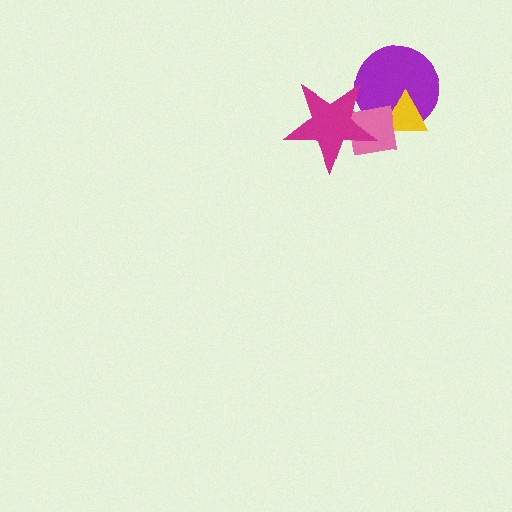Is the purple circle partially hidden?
Yes, it is partially covered by another shape.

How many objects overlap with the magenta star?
2 objects overlap with the magenta star.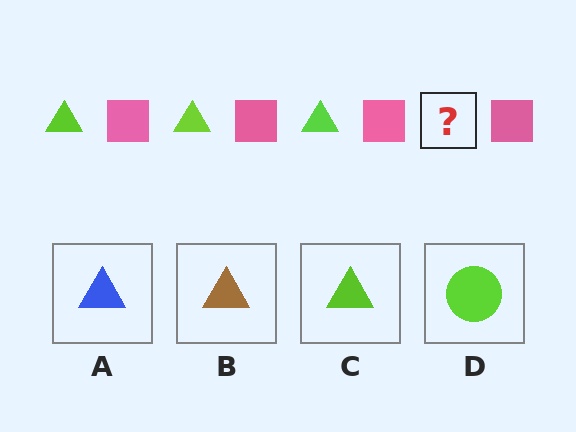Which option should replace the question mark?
Option C.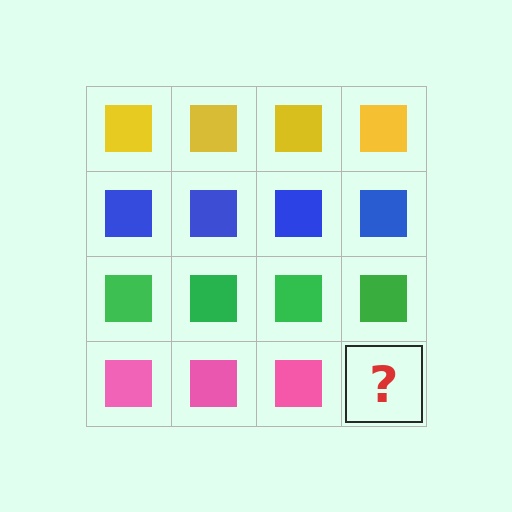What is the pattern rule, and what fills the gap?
The rule is that each row has a consistent color. The gap should be filled with a pink square.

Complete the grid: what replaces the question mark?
The question mark should be replaced with a pink square.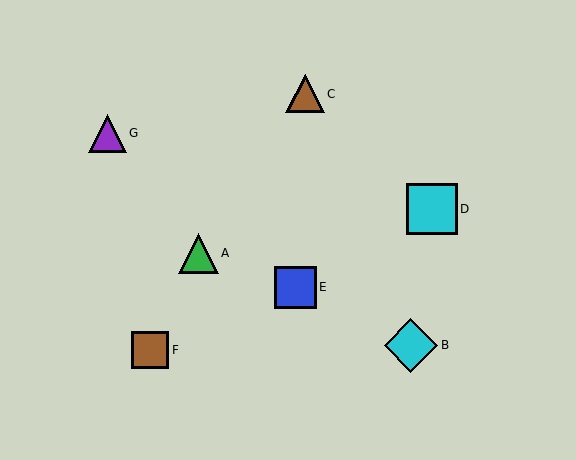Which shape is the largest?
The cyan diamond (labeled B) is the largest.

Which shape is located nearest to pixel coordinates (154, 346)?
The brown square (labeled F) at (150, 350) is nearest to that location.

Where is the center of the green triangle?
The center of the green triangle is at (198, 253).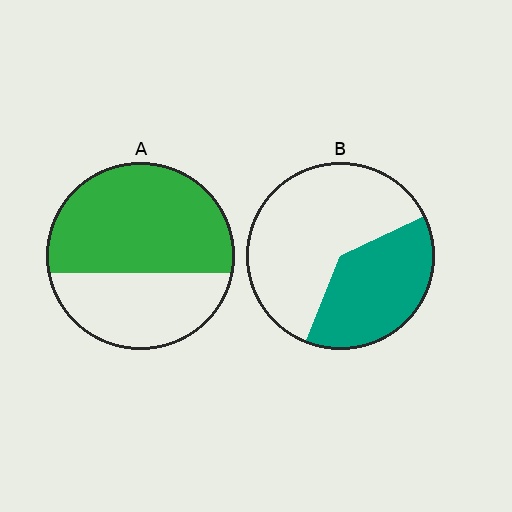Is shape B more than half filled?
No.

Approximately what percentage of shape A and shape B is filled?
A is approximately 60% and B is approximately 40%.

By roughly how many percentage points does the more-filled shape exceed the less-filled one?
By roughly 25 percentage points (A over B).